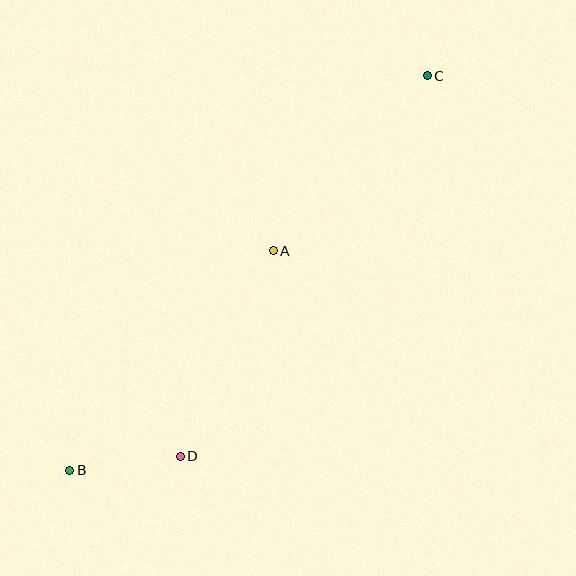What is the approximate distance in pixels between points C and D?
The distance between C and D is approximately 454 pixels.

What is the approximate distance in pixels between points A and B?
The distance between A and B is approximately 300 pixels.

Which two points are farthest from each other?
Points B and C are farthest from each other.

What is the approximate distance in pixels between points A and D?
The distance between A and D is approximately 226 pixels.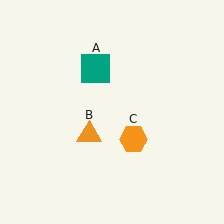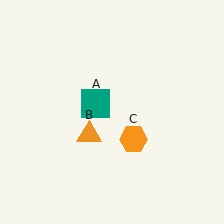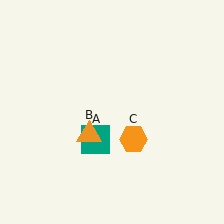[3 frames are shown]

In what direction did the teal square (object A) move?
The teal square (object A) moved down.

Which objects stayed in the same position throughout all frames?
Orange triangle (object B) and orange hexagon (object C) remained stationary.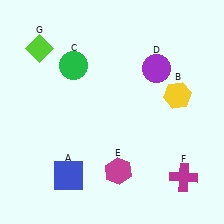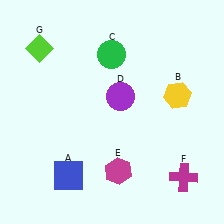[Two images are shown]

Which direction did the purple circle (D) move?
The purple circle (D) moved left.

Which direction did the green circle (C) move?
The green circle (C) moved right.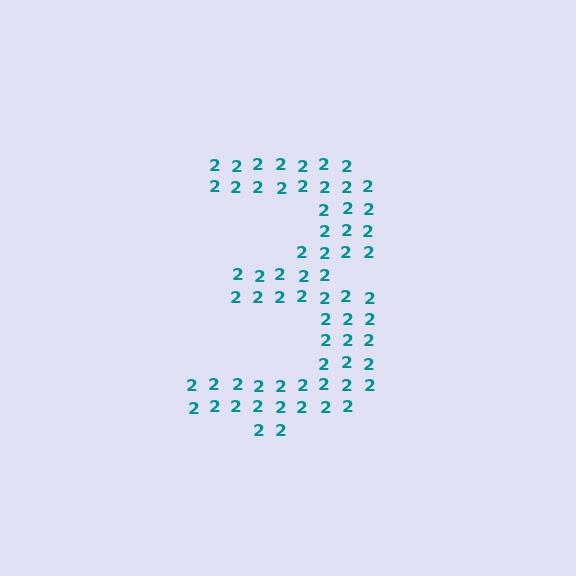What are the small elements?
The small elements are digit 2's.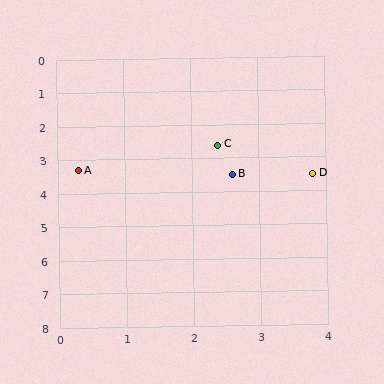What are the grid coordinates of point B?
Point B is at approximately (2.6, 3.5).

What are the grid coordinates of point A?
Point A is at approximately (0.3, 3.3).